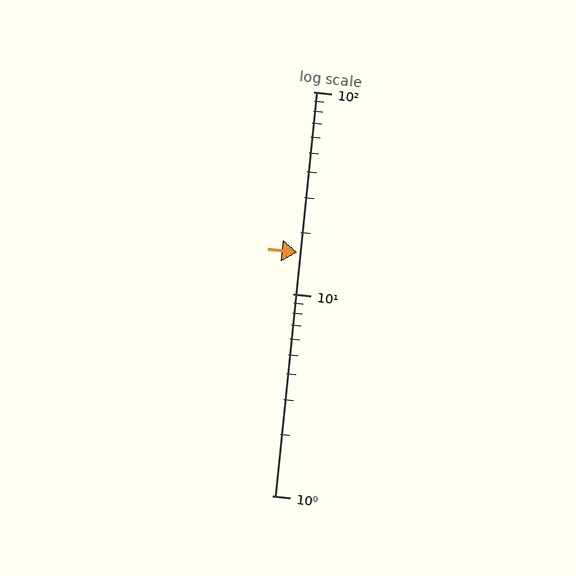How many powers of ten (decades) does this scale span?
The scale spans 2 decades, from 1 to 100.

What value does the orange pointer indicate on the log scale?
The pointer indicates approximately 16.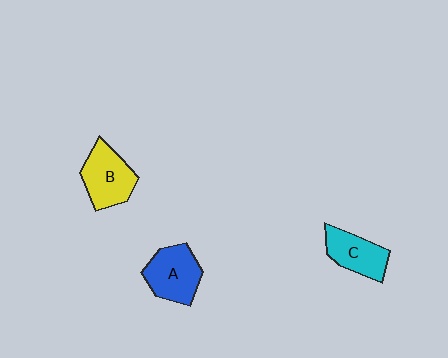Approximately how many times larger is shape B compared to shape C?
Approximately 1.2 times.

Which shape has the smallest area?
Shape C (cyan).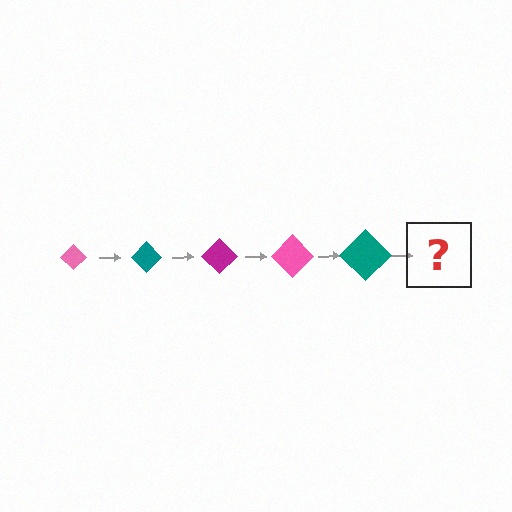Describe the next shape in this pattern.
It should be a magenta diamond, larger than the previous one.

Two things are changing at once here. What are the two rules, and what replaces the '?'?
The two rules are that the diamond grows larger each step and the color cycles through pink, teal, and magenta. The '?' should be a magenta diamond, larger than the previous one.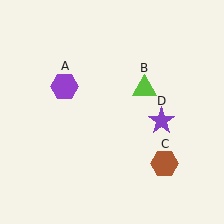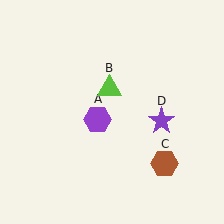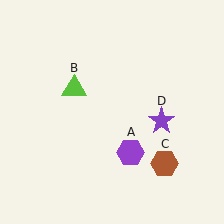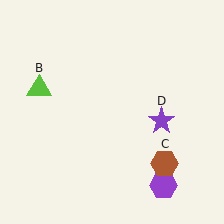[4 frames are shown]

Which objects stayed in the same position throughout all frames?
Brown hexagon (object C) and purple star (object D) remained stationary.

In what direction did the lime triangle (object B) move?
The lime triangle (object B) moved left.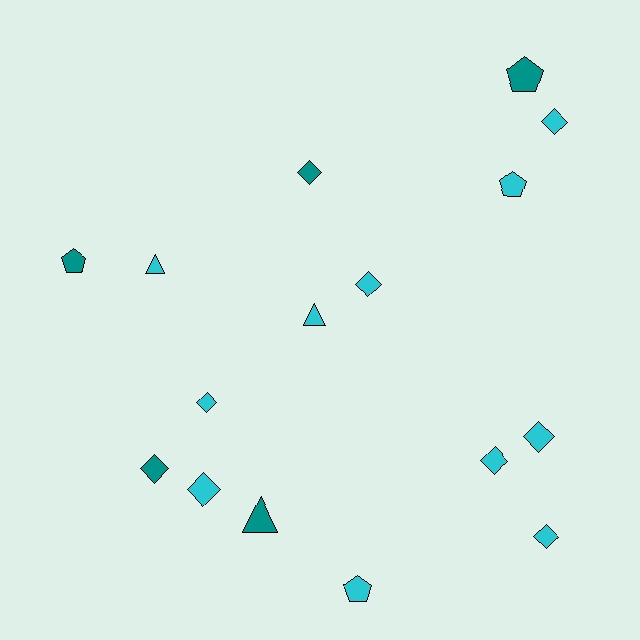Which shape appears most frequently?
Diamond, with 9 objects.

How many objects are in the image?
There are 16 objects.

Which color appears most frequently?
Cyan, with 11 objects.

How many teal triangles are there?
There is 1 teal triangle.